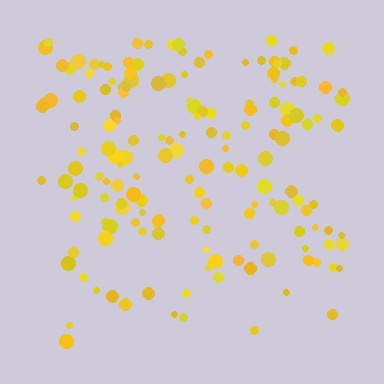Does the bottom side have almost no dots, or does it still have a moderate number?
Still a moderate number, just noticeably fewer than the top.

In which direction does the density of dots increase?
From bottom to top, with the top side densest.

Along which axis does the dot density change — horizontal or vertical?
Vertical.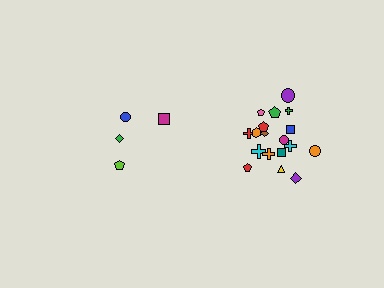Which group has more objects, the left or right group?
The right group.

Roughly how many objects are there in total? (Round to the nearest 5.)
Roughly 20 objects in total.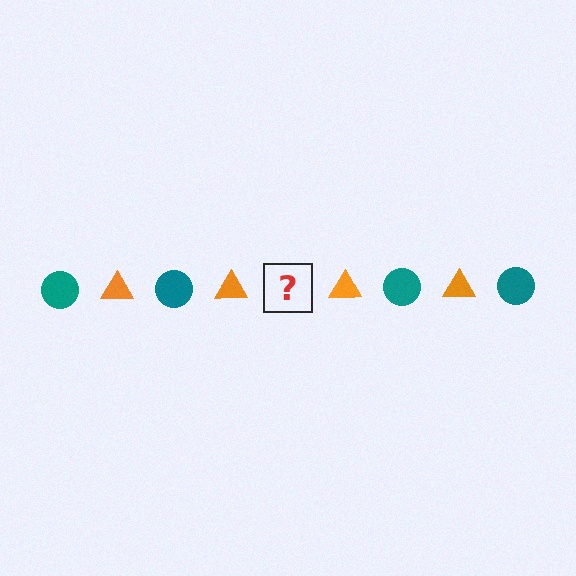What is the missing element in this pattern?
The missing element is a teal circle.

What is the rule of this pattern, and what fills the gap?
The rule is that the pattern alternates between teal circle and orange triangle. The gap should be filled with a teal circle.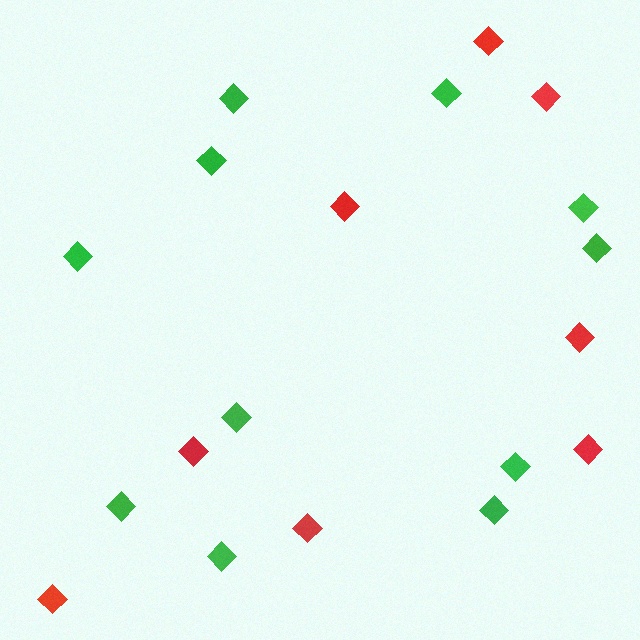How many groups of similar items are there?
There are 2 groups: one group of green diamonds (11) and one group of red diamonds (8).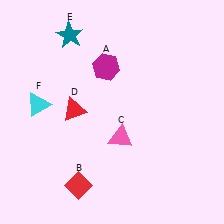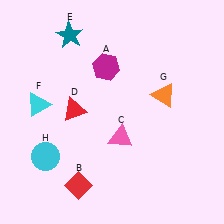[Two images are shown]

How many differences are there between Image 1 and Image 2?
There are 2 differences between the two images.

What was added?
An orange triangle (G), a cyan circle (H) were added in Image 2.